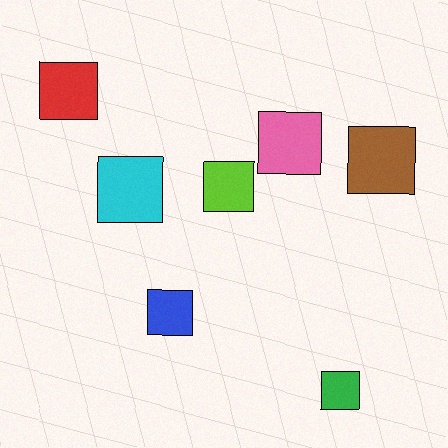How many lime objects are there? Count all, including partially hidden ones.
There is 1 lime object.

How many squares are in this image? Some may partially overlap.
There are 7 squares.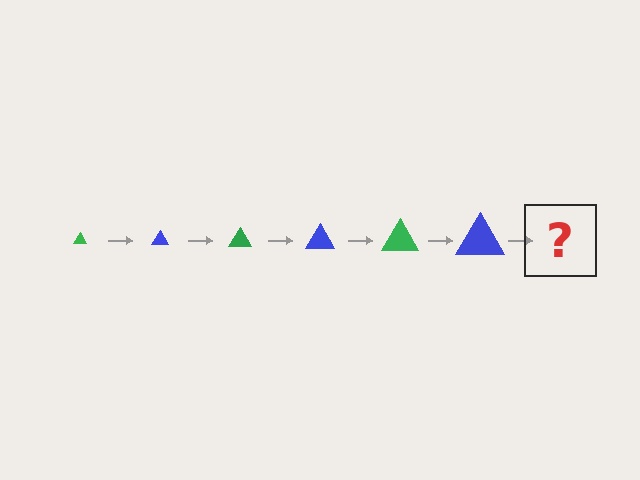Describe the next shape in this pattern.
It should be a green triangle, larger than the previous one.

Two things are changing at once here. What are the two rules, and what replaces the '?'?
The two rules are that the triangle grows larger each step and the color cycles through green and blue. The '?' should be a green triangle, larger than the previous one.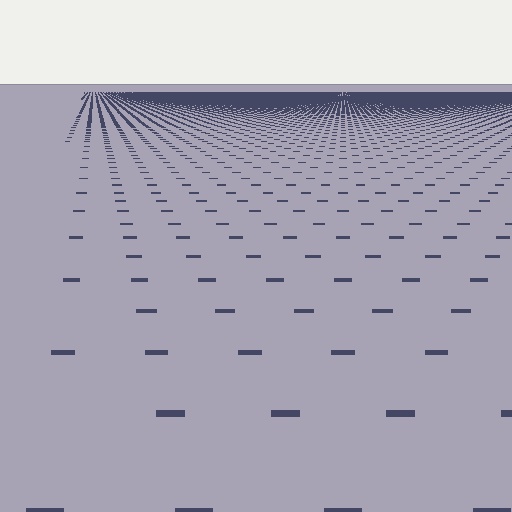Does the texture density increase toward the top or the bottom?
Density increases toward the top.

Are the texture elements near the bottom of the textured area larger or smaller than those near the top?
Larger. Near the bottom, elements are closer to the viewer and appear at a bigger on-screen size.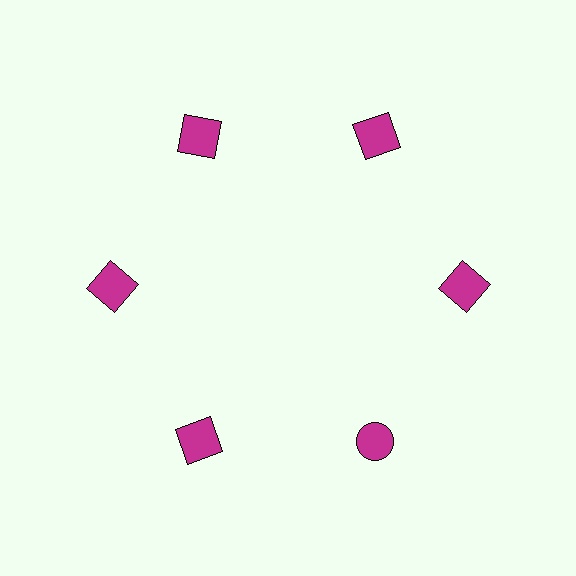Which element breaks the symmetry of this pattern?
The magenta circle at roughly the 5 o'clock position breaks the symmetry. All other shapes are magenta squares.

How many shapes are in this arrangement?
There are 6 shapes arranged in a ring pattern.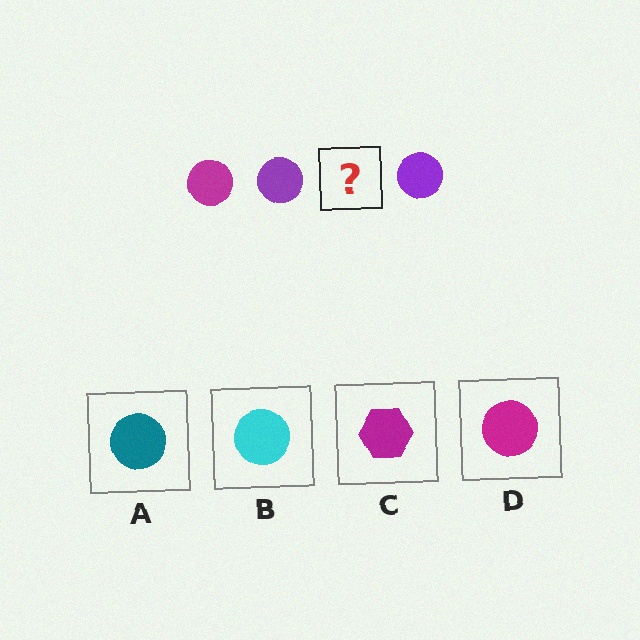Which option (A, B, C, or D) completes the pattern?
D.